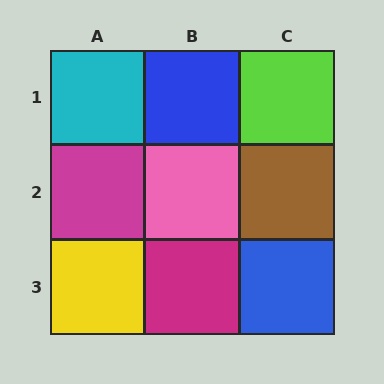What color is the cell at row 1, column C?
Lime.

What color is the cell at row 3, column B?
Magenta.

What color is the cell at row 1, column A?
Cyan.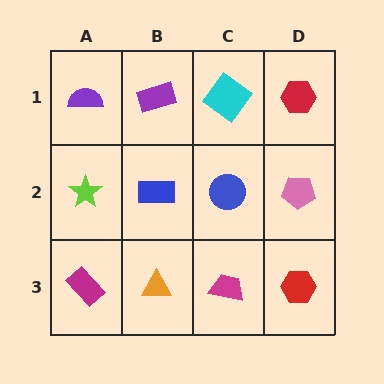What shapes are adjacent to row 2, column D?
A red hexagon (row 1, column D), a red hexagon (row 3, column D), a blue circle (row 2, column C).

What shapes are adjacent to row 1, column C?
A blue circle (row 2, column C), a purple rectangle (row 1, column B), a red hexagon (row 1, column D).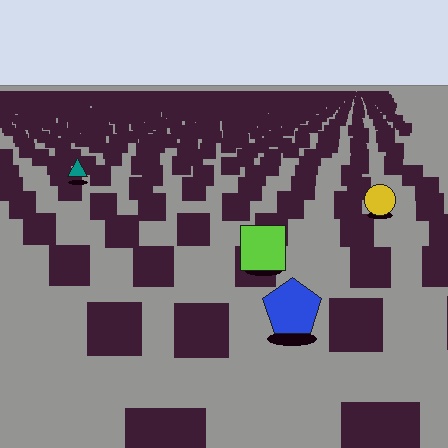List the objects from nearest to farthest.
From nearest to farthest: the blue pentagon, the lime square, the yellow circle, the teal triangle.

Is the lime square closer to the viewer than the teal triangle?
Yes. The lime square is closer — you can tell from the texture gradient: the ground texture is coarser near it.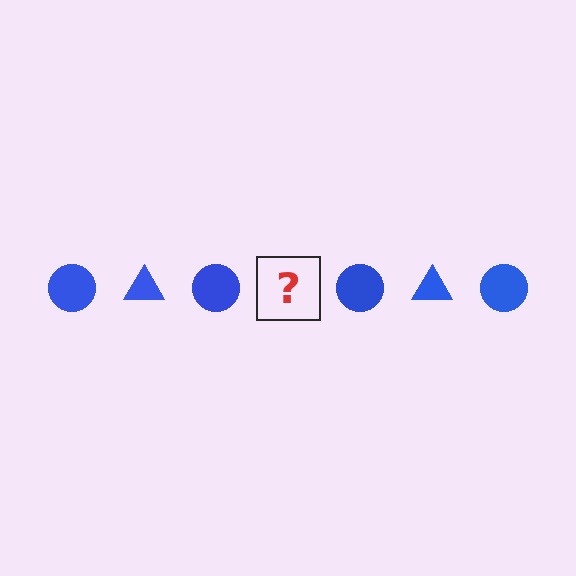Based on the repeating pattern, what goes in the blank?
The blank should be a blue triangle.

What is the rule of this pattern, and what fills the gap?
The rule is that the pattern cycles through circle, triangle shapes in blue. The gap should be filled with a blue triangle.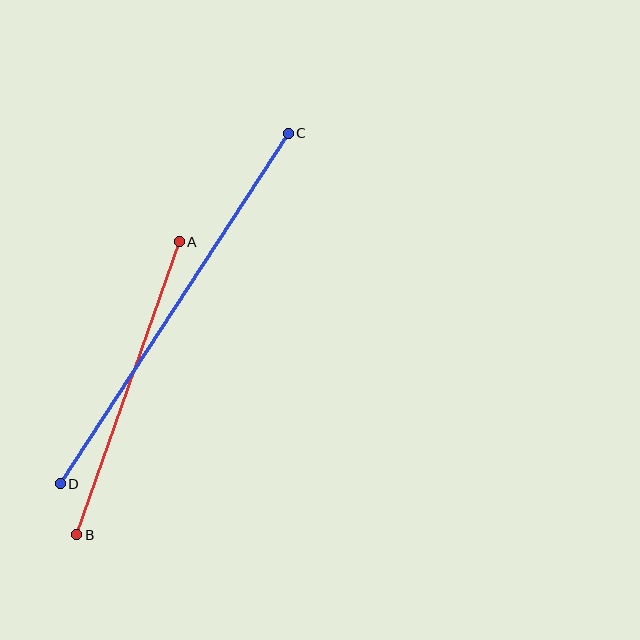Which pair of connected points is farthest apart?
Points C and D are farthest apart.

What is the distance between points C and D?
The distance is approximately 418 pixels.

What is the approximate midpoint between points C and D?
The midpoint is at approximately (174, 308) pixels.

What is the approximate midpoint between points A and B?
The midpoint is at approximately (128, 388) pixels.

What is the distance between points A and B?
The distance is approximately 311 pixels.